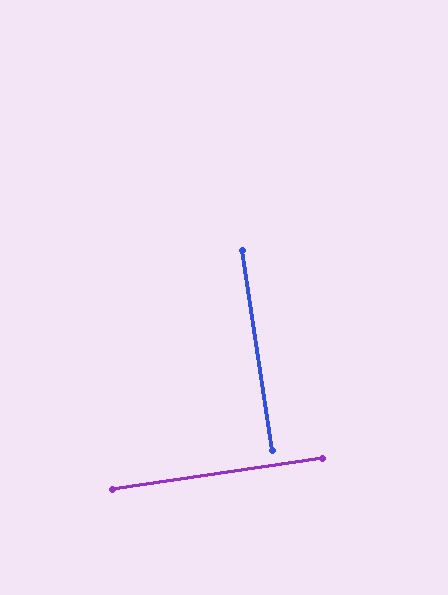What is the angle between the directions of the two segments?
Approximately 90 degrees.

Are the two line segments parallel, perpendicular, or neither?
Perpendicular — they meet at approximately 90°.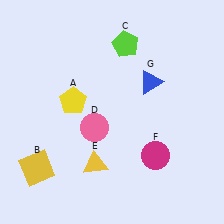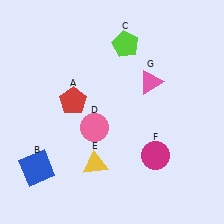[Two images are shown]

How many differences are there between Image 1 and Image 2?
There are 3 differences between the two images.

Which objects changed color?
A changed from yellow to red. B changed from yellow to blue. G changed from blue to pink.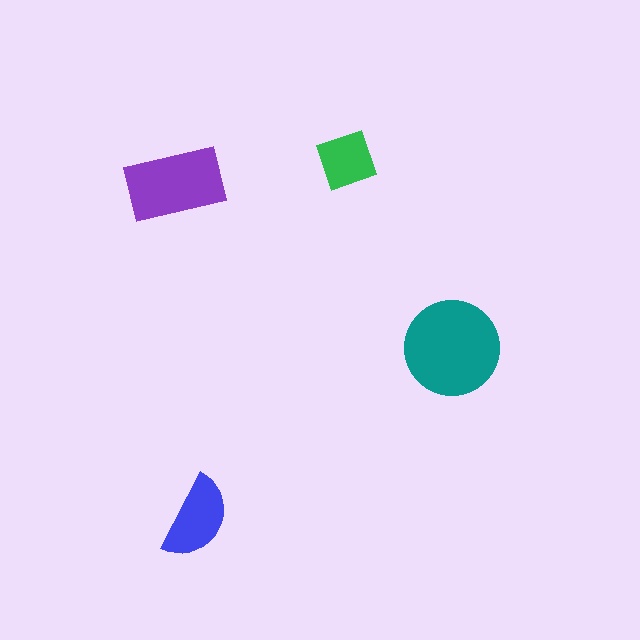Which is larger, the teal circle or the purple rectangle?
The teal circle.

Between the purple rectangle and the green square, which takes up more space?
The purple rectangle.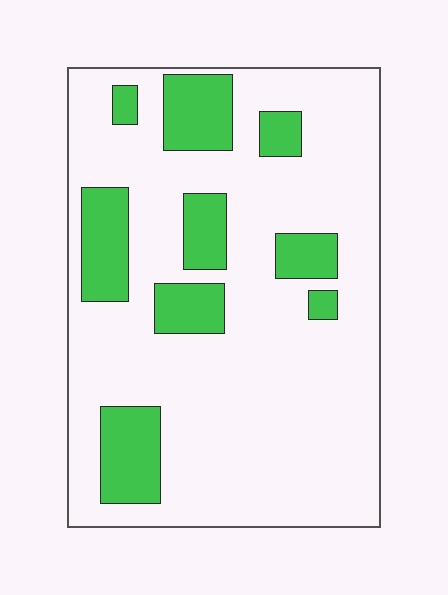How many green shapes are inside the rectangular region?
9.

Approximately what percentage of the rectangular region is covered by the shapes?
Approximately 20%.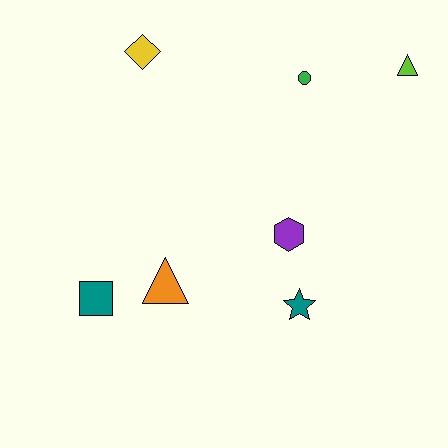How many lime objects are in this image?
There is 1 lime object.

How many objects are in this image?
There are 7 objects.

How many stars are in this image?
There is 1 star.